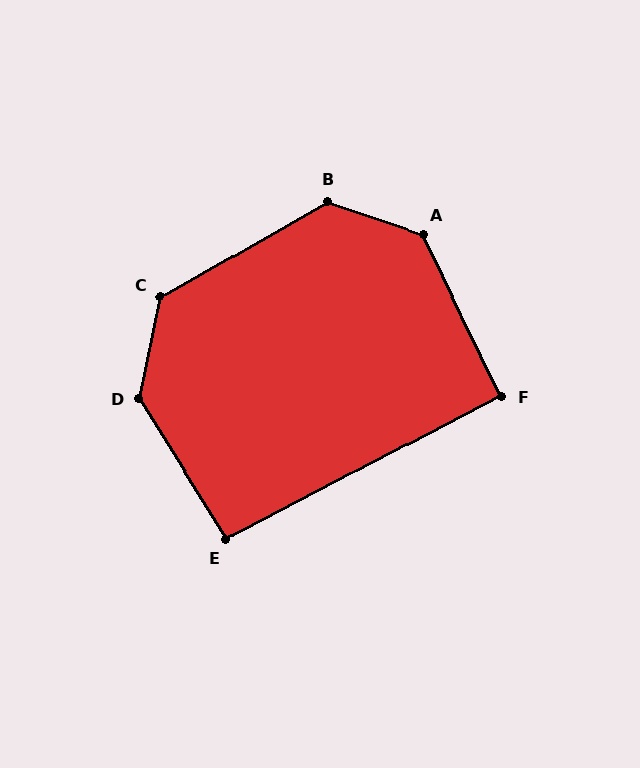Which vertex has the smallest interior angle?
F, at approximately 92 degrees.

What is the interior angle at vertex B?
Approximately 132 degrees (obtuse).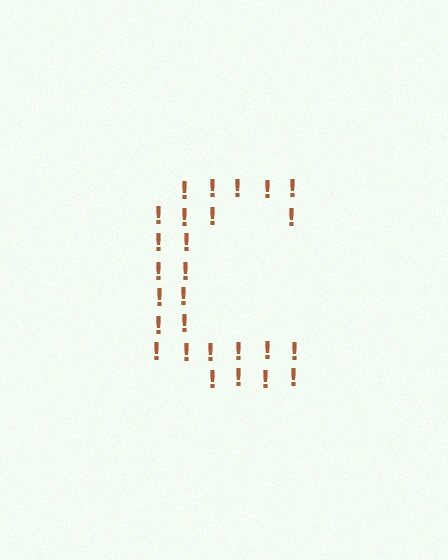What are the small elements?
The small elements are exclamation marks.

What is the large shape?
The large shape is the letter C.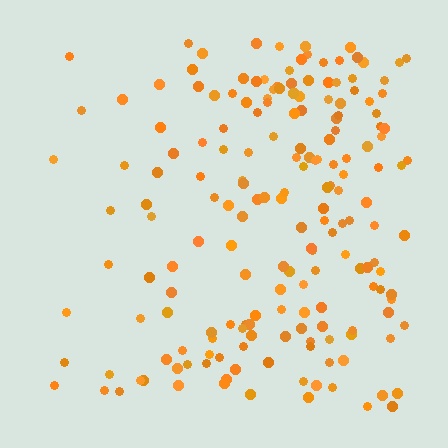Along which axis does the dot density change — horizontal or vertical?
Horizontal.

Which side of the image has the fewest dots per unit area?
The left.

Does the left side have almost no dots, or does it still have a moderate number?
Still a moderate number, just noticeably fewer than the right.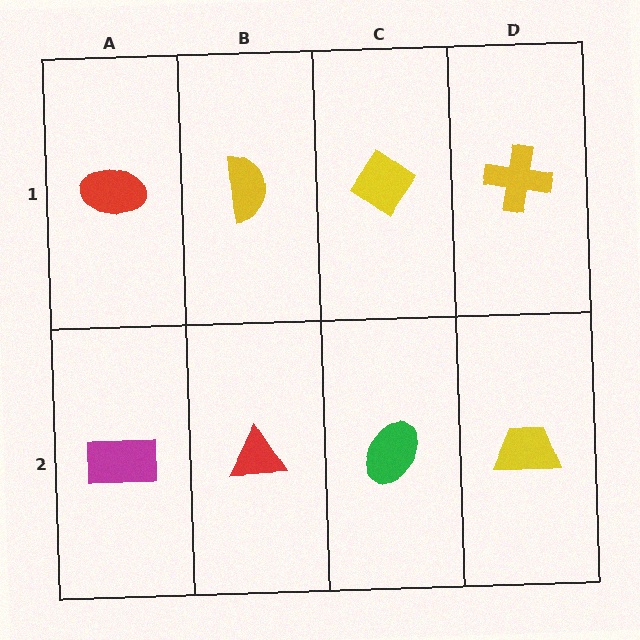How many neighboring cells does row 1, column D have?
2.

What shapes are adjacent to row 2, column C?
A yellow diamond (row 1, column C), a red triangle (row 2, column B), a yellow trapezoid (row 2, column D).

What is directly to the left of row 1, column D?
A yellow diamond.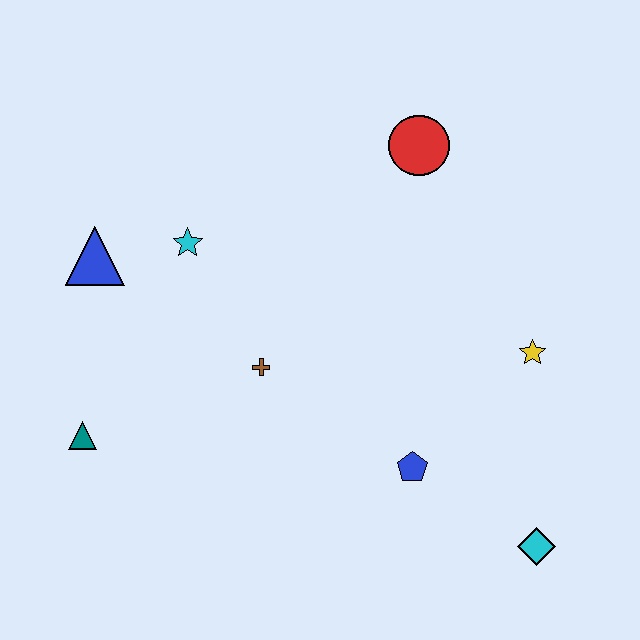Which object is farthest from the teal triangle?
The cyan diamond is farthest from the teal triangle.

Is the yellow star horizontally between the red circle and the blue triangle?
No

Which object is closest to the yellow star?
The blue pentagon is closest to the yellow star.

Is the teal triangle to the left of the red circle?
Yes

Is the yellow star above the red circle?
No